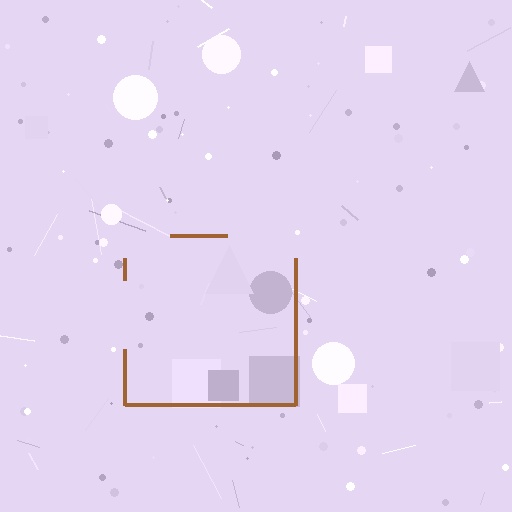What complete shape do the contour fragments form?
The contour fragments form a square.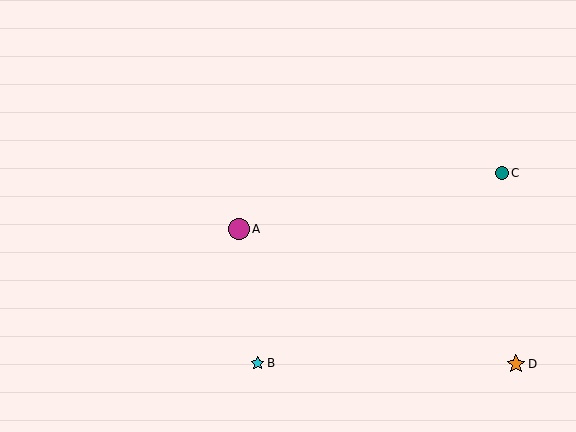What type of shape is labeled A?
Shape A is a magenta circle.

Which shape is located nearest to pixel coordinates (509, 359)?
The orange star (labeled D) at (516, 364) is nearest to that location.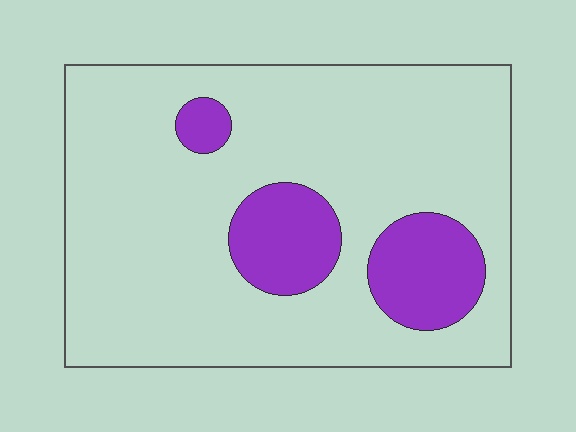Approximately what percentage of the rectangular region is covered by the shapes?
Approximately 20%.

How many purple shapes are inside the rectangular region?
3.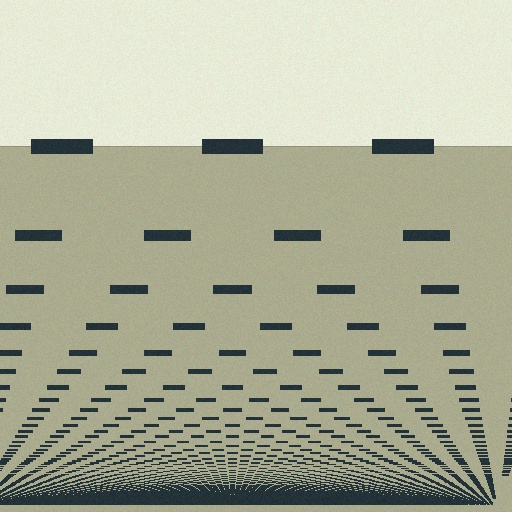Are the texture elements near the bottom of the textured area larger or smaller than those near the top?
Smaller. The gradient is inverted — elements near the bottom are smaller and denser.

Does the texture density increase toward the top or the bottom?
Density increases toward the bottom.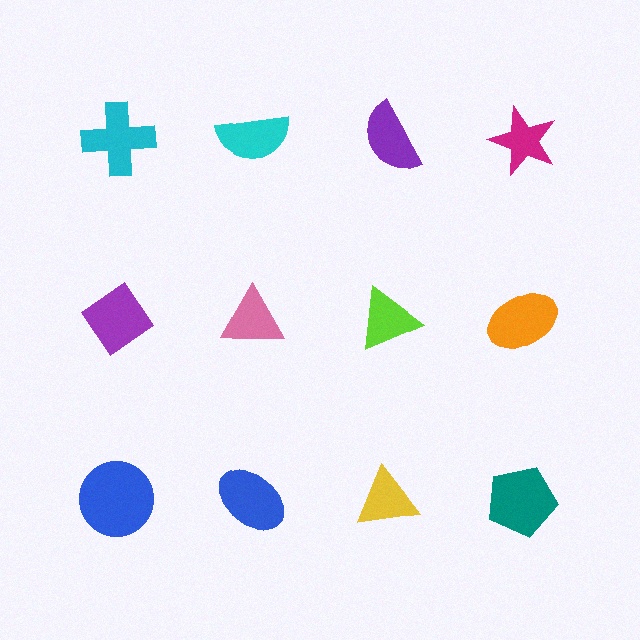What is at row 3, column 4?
A teal pentagon.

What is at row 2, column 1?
A purple diamond.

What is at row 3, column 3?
A yellow triangle.